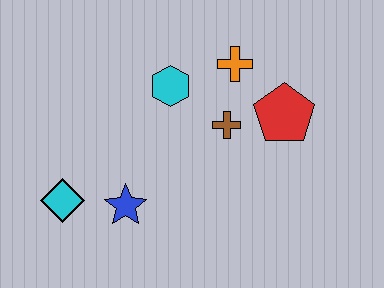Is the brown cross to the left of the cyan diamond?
No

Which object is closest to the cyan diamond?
The blue star is closest to the cyan diamond.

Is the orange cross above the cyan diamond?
Yes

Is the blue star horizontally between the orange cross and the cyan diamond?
Yes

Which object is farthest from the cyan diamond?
The red pentagon is farthest from the cyan diamond.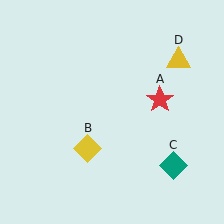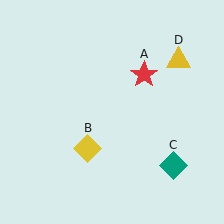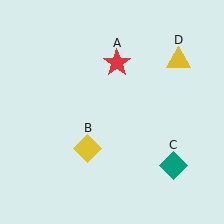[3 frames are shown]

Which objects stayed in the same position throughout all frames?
Yellow diamond (object B) and teal diamond (object C) and yellow triangle (object D) remained stationary.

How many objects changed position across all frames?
1 object changed position: red star (object A).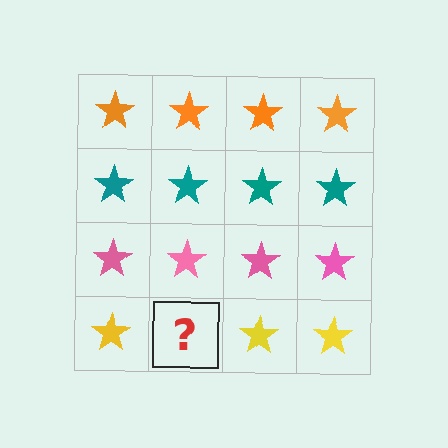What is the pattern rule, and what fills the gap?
The rule is that each row has a consistent color. The gap should be filled with a yellow star.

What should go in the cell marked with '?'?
The missing cell should contain a yellow star.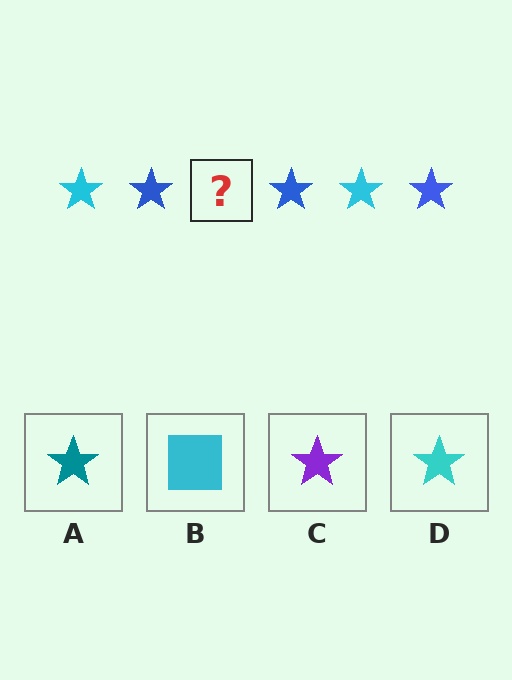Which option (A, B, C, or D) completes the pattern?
D.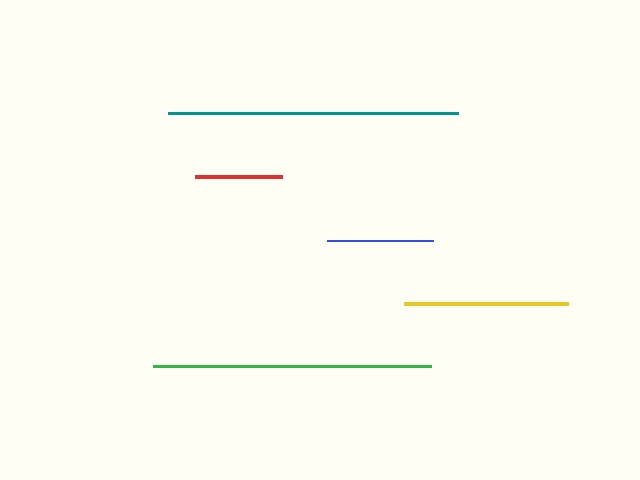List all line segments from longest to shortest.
From longest to shortest: teal, green, yellow, blue, red.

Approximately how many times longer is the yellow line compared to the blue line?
The yellow line is approximately 1.6 times the length of the blue line.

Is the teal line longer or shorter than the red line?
The teal line is longer than the red line.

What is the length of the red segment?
The red segment is approximately 88 pixels long.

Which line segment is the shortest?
The red line is the shortest at approximately 88 pixels.